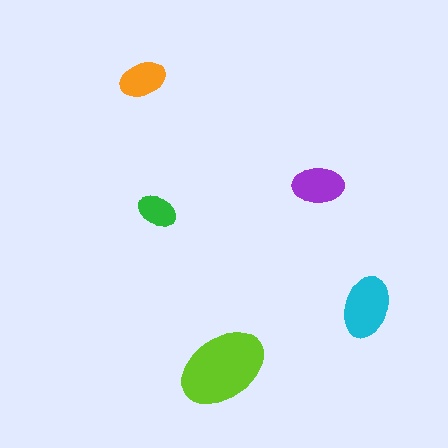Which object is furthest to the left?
The orange ellipse is leftmost.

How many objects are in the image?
There are 5 objects in the image.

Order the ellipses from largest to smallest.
the lime one, the cyan one, the purple one, the orange one, the green one.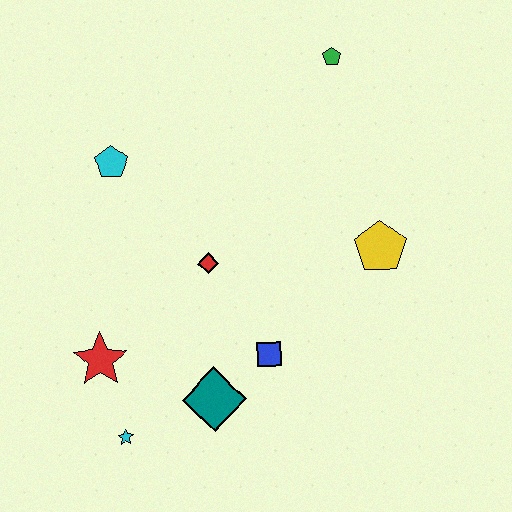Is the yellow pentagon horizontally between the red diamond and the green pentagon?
No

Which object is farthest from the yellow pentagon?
The cyan star is farthest from the yellow pentagon.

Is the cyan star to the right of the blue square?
No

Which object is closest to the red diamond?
The blue square is closest to the red diamond.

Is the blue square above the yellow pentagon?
No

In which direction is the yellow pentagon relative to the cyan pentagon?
The yellow pentagon is to the right of the cyan pentagon.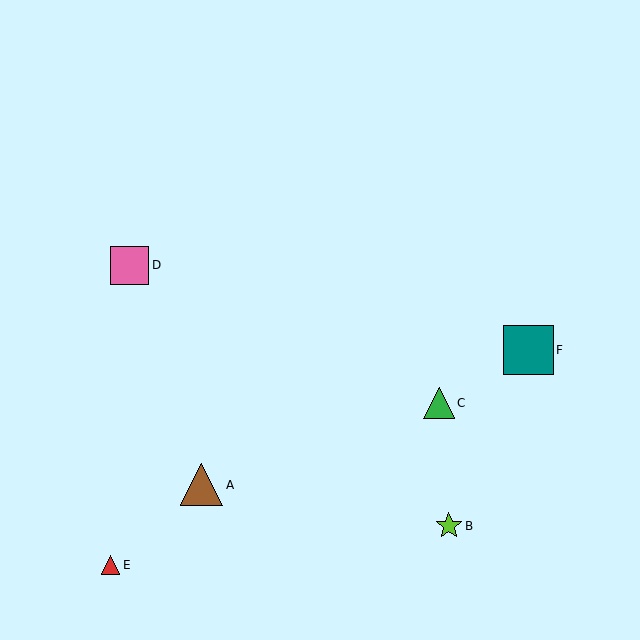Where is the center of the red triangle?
The center of the red triangle is at (111, 565).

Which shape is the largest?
The teal square (labeled F) is the largest.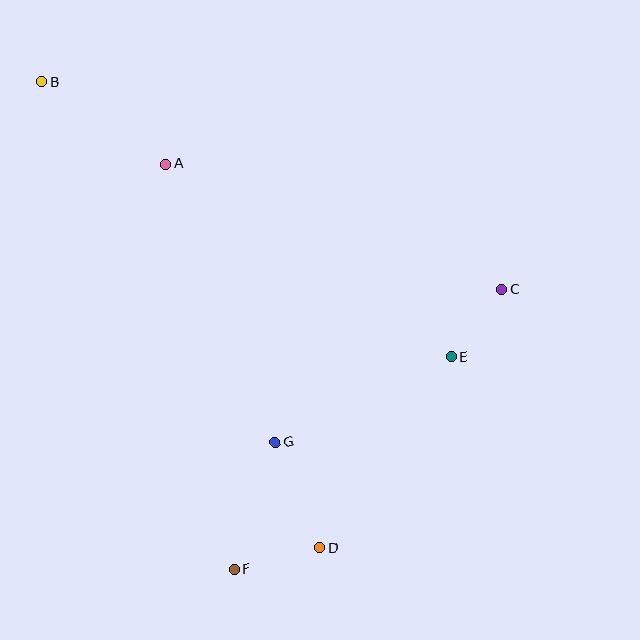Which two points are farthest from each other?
Points B and D are farthest from each other.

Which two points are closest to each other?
Points C and E are closest to each other.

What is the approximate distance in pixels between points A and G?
The distance between A and G is approximately 299 pixels.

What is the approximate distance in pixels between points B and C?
The distance between B and C is approximately 504 pixels.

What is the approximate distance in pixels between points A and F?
The distance between A and F is approximately 411 pixels.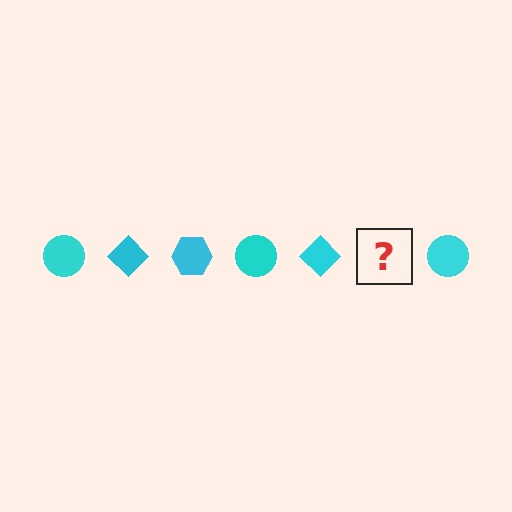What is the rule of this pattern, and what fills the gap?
The rule is that the pattern cycles through circle, diamond, hexagon shapes in cyan. The gap should be filled with a cyan hexagon.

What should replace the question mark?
The question mark should be replaced with a cyan hexagon.